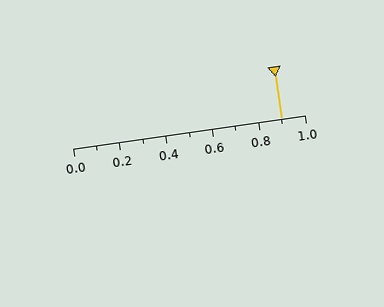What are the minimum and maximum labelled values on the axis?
The axis runs from 0.0 to 1.0.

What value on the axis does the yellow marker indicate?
The marker indicates approximately 0.9.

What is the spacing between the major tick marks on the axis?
The major ticks are spaced 0.2 apart.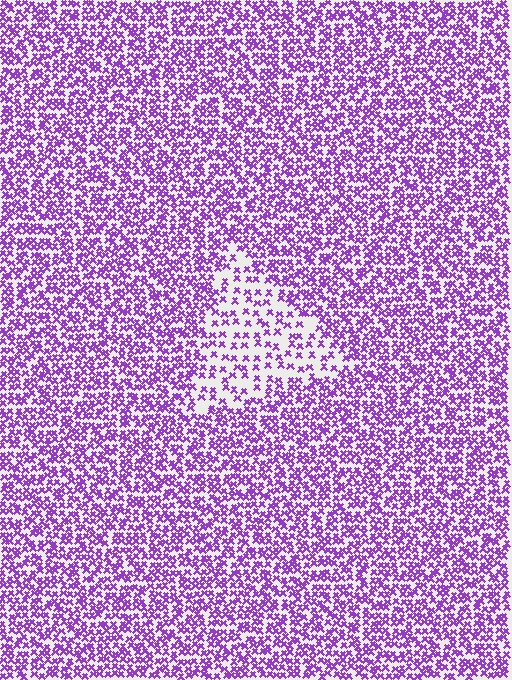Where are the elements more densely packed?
The elements are more densely packed outside the triangle boundary.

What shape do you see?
I see a triangle.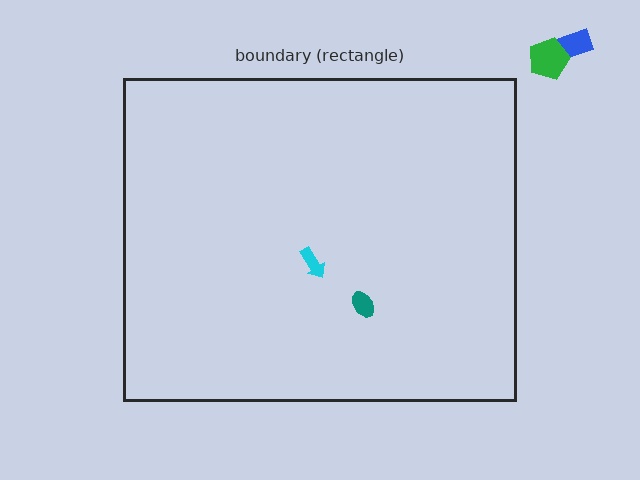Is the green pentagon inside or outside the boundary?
Outside.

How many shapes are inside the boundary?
2 inside, 2 outside.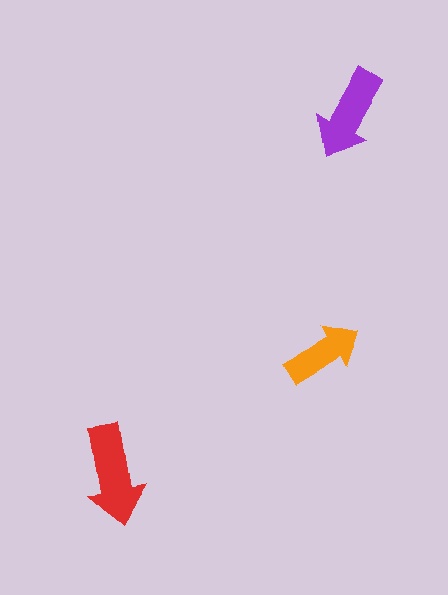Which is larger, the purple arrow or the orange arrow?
The purple one.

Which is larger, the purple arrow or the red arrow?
The red one.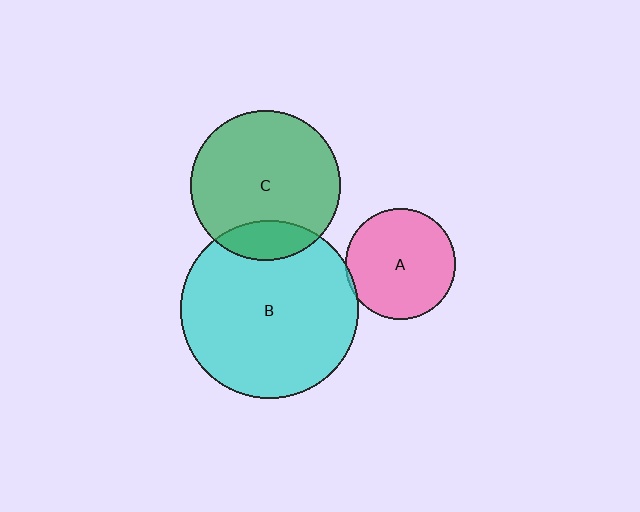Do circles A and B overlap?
Yes.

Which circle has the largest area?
Circle B (cyan).